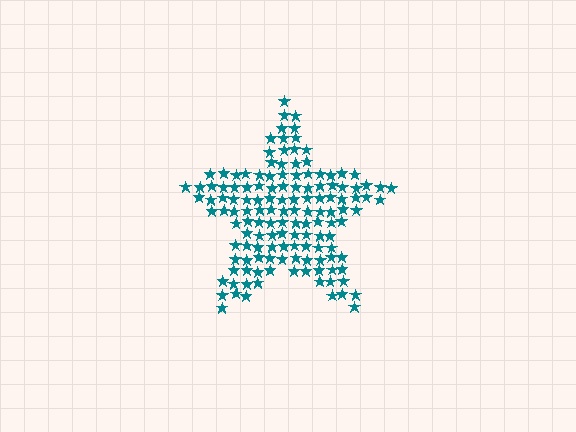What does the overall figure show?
The overall figure shows a star.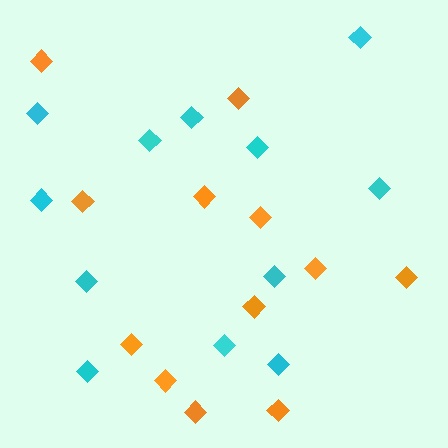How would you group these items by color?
There are 2 groups: one group of orange diamonds (12) and one group of cyan diamonds (12).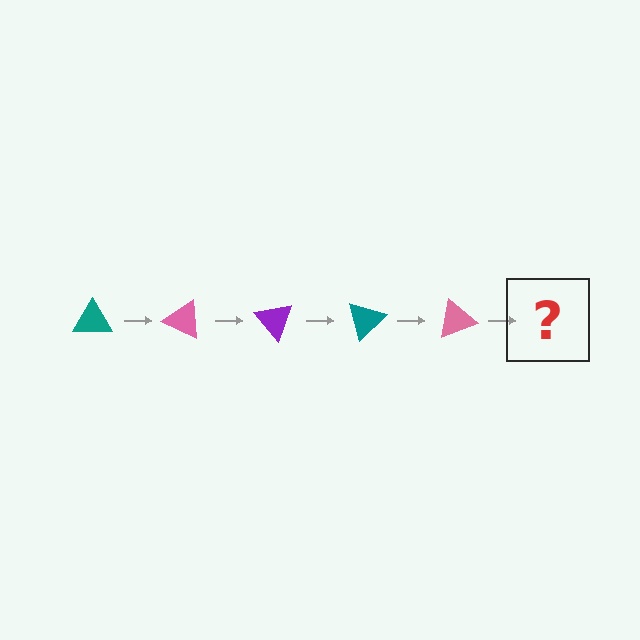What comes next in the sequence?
The next element should be a purple triangle, rotated 125 degrees from the start.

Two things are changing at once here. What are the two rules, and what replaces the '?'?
The two rules are that it rotates 25 degrees each step and the color cycles through teal, pink, and purple. The '?' should be a purple triangle, rotated 125 degrees from the start.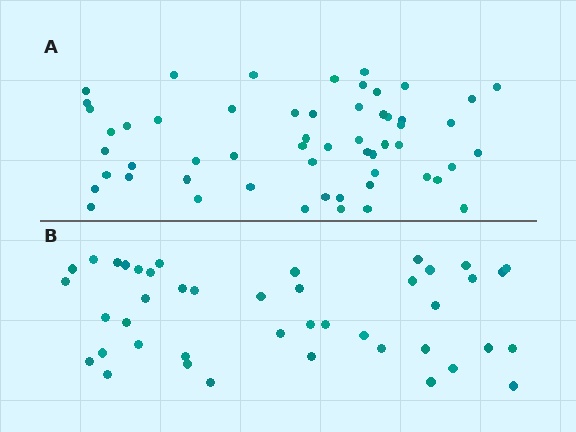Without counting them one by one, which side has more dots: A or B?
Region A (the top region) has more dots.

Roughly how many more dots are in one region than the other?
Region A has approximately 15 more dots than region B.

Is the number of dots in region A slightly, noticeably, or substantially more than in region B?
Region A has noticeably more, but not dramatically so. The ratio is roughly 1.3 to 1.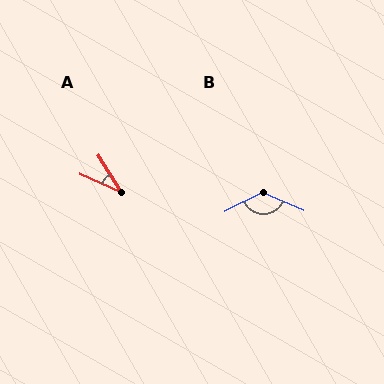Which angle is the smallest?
A, at approximately 34 degrees.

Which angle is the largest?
B, at approximately 130 degrees.